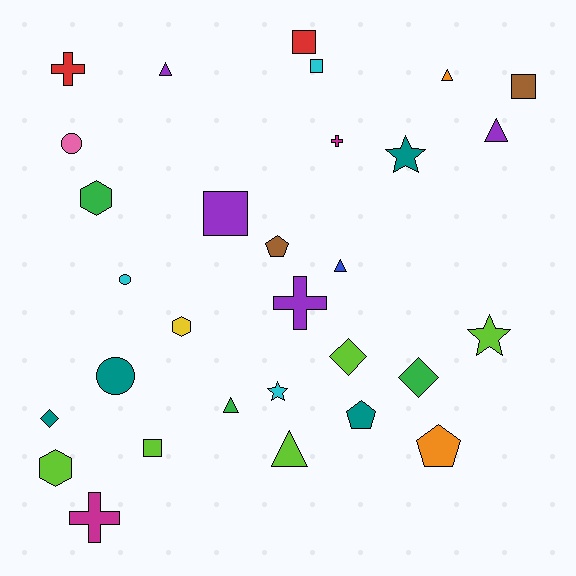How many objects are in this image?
There are 30 objects.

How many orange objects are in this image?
There are 2 orange objects.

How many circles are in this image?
There are 3 circles.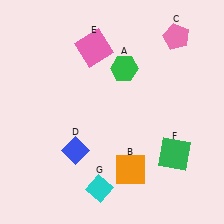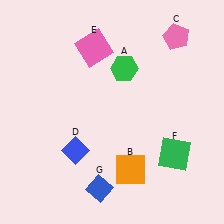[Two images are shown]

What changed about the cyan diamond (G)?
In Image 1, G is cyan. In Image 2, it changed to blue.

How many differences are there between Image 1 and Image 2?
There is 1 difference between the two images.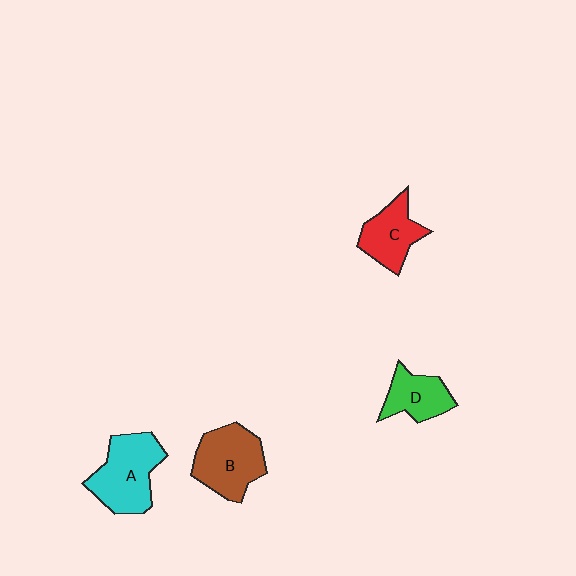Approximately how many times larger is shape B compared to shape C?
Approximately 1.3 times.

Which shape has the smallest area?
Shape D (green).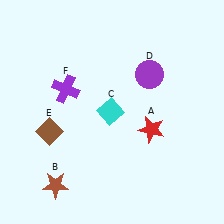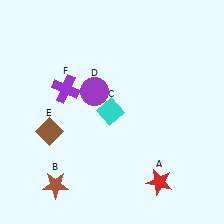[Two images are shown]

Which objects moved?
The objects that moved are: the red star (A), the purple circle (D).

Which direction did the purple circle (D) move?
The purple circle (D) moved left.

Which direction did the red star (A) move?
The red star (A) moved down.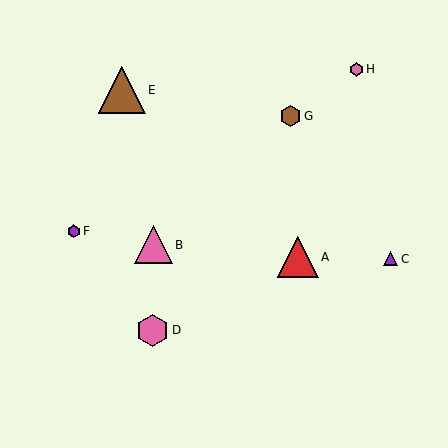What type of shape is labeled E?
Shape E is a brown triangle.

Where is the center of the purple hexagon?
The center of the purple hexagon is at (74, 231).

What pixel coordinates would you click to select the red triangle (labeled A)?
Click at (298, 257) to select the red triangle A.